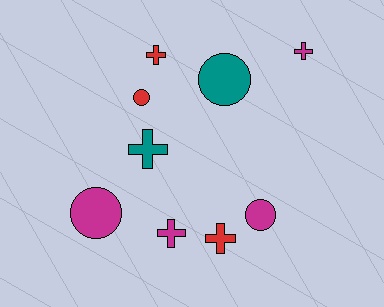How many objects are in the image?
There are 9 objects.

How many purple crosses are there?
There are no purple crosses.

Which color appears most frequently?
Magenta, with 4 objects.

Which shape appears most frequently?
Cross, with 5 objects.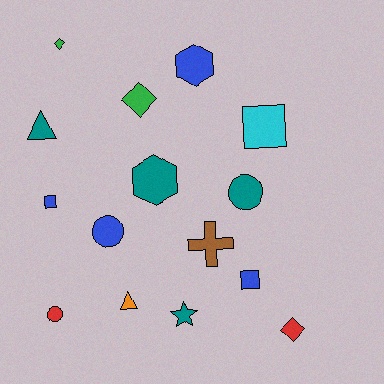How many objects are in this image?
There are 15 objects.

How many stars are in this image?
There is 1 star.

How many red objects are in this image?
There are 2 red objects.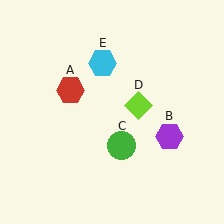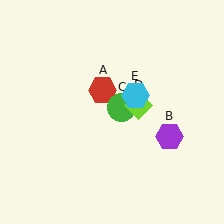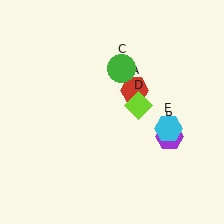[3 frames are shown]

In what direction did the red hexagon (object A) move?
The red hexagon (object A) moved right.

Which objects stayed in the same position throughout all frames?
Purple hexagon (object B) and lime diamond (object D) remained stationary.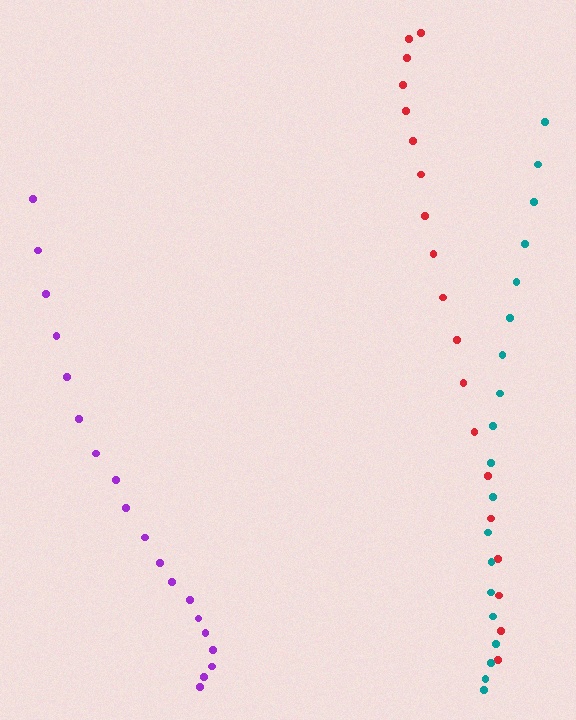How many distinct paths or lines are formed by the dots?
There are 3 distinct paths.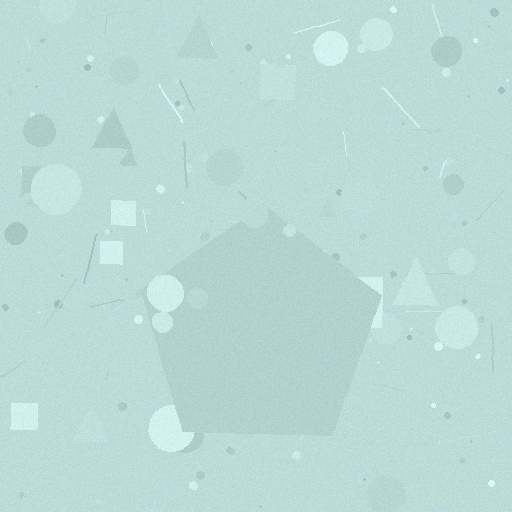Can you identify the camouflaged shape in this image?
The camouflaged shape is a pentagon.